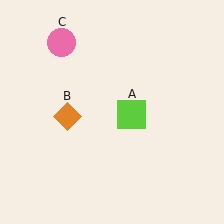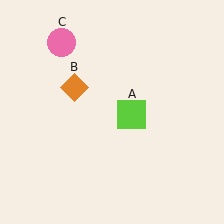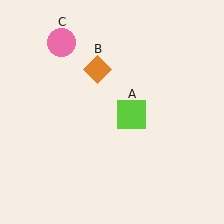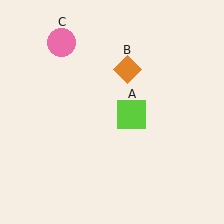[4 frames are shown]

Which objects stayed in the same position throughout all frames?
Lime square (object A) and pink circle (object C) remained stationary.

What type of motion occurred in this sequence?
The orange diamond (object B) rotated clockwise around the center of the scene.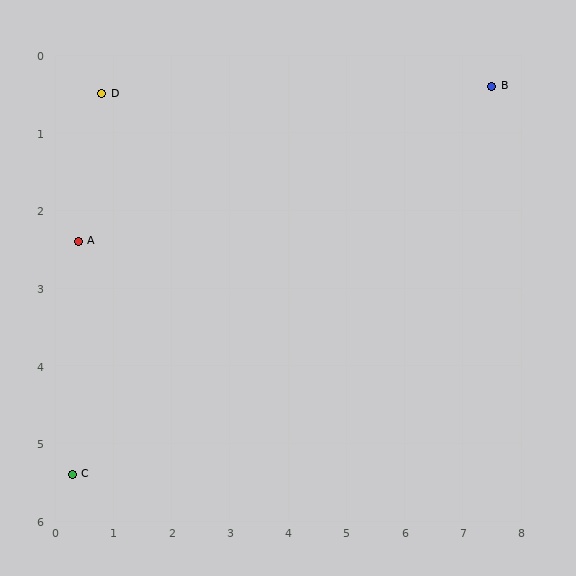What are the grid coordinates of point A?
Point A is at approximately (0.4, 2.4).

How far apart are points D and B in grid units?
Points D and B are about 6.7 grid units apart.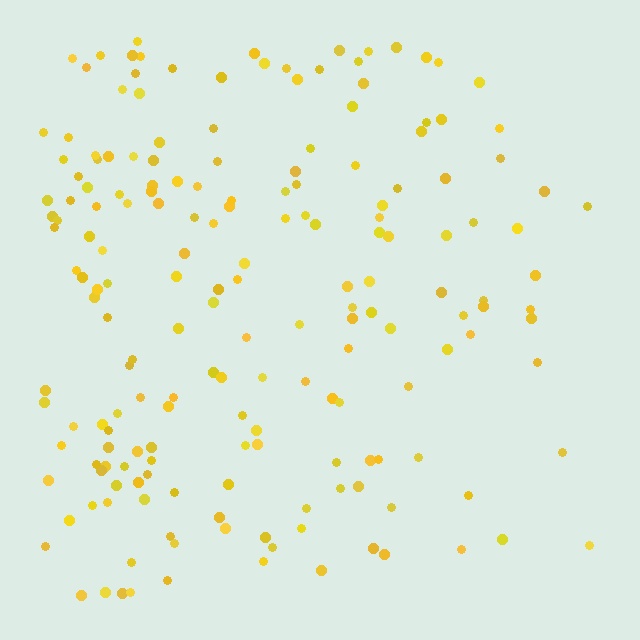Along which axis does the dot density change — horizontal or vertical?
Horizontal.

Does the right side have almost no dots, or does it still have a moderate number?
Still a moderate number, just noticeably fewer than the left.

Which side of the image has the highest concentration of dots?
The left.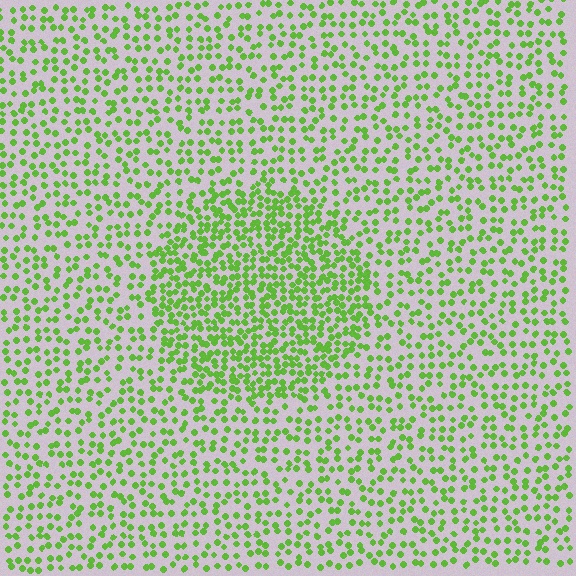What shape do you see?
I see a circle.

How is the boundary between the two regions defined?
The boundary is defined by a change in element density (approximately 1.9x ratio). All elements are the same color, size, and shape.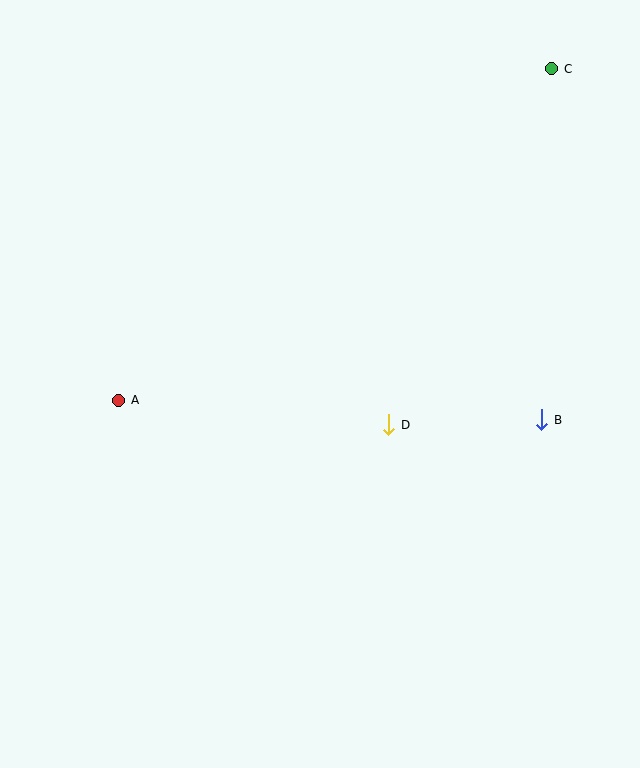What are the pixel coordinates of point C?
Point C is at (552, 69).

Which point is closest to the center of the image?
Point D at (389, 425) is closest to the center.